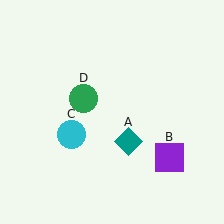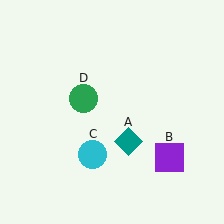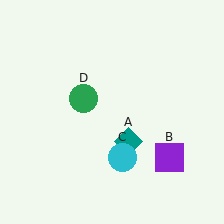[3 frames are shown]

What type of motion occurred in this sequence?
The cyan circle (object C) rotated counterclockwise around the center of the scene.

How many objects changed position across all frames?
1 object changed position: cyan circle (object C).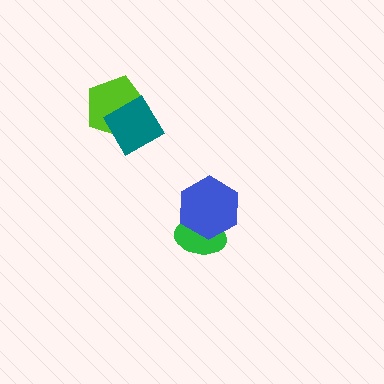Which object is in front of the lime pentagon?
The teal diamond is in front of the lime pentagon.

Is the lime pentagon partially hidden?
Yes, it is partially covered by another shape.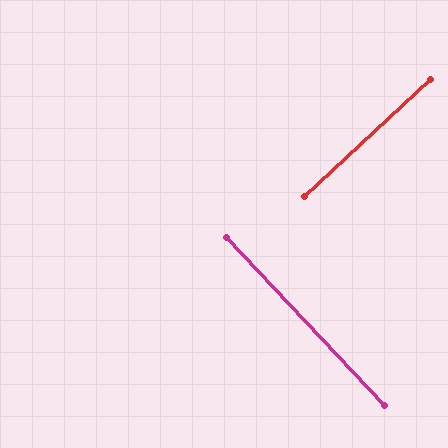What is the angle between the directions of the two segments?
Approximately 89 degrees.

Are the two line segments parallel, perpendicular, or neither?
Perpendicular — they meet at approximately 89°.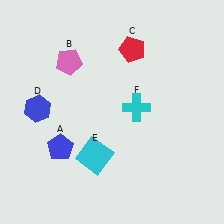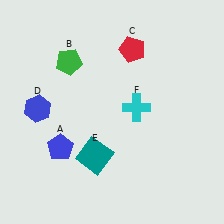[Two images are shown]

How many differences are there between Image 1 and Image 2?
There are 2 differences between the two images.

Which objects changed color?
B changed from pink to green. E changed from cyan to teal.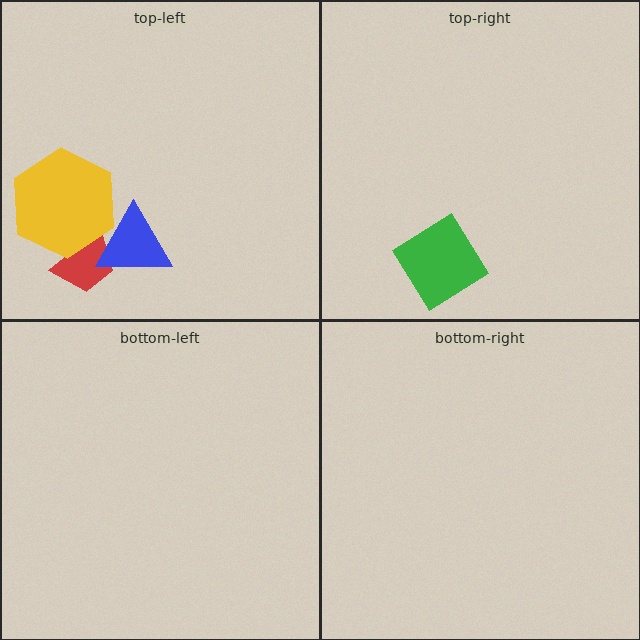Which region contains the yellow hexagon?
The top-left region.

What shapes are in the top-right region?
The green diamond.